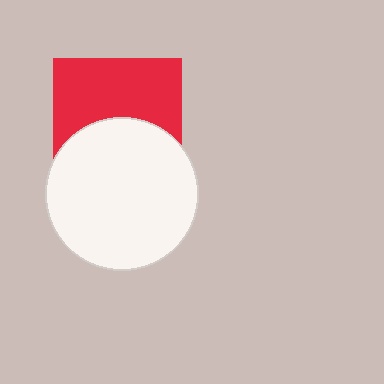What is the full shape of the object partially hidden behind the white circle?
The partially hidden object is a red square.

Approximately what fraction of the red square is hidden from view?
Roughly 46% of the red square is hidden behind the white circle.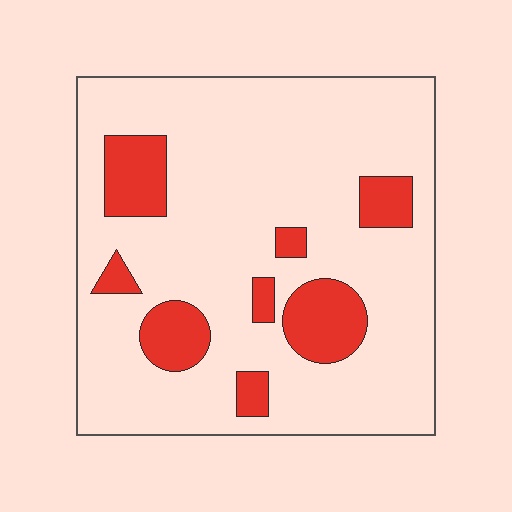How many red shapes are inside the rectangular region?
8.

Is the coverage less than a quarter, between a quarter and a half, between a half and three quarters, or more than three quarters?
Less than a quarter.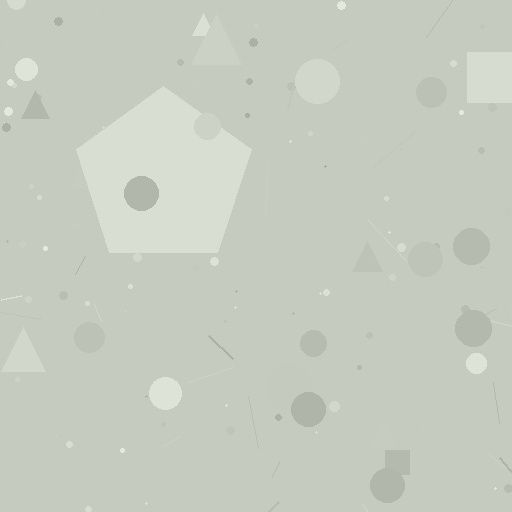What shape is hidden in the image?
A pentagon is hidden in the image.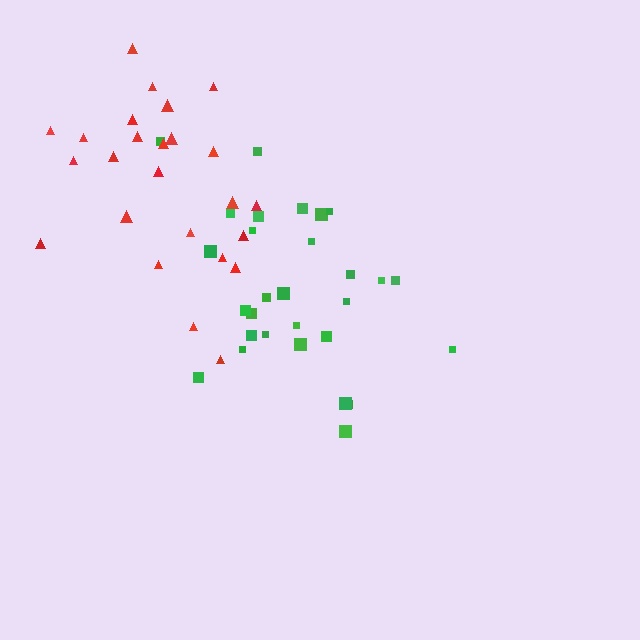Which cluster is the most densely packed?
Green.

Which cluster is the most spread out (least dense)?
Red.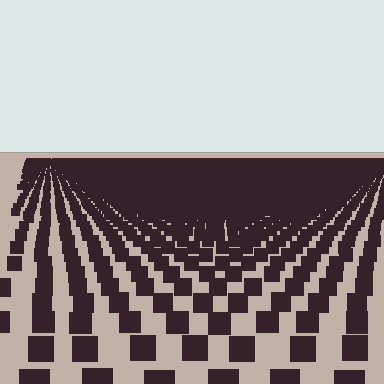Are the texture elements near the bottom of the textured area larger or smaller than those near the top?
Larger. Near the bottom, elements are closer to the viewer and appear at a bigger on-screen size.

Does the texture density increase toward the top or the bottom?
Density increases toward the top.